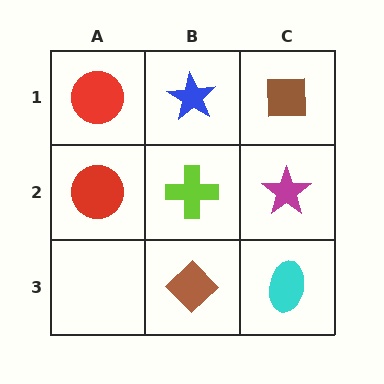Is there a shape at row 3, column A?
No, that cell is empty.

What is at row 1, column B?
A blue star.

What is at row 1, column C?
A brown square.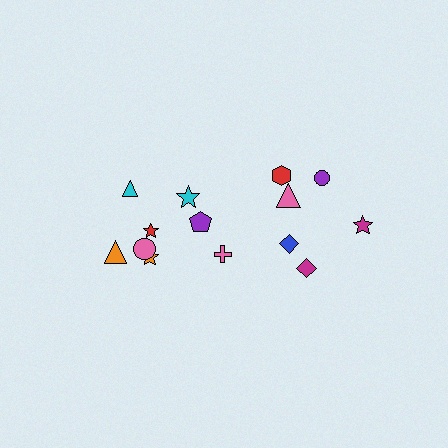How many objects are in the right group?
There are 6 objects.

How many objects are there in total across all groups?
There are 14 objects.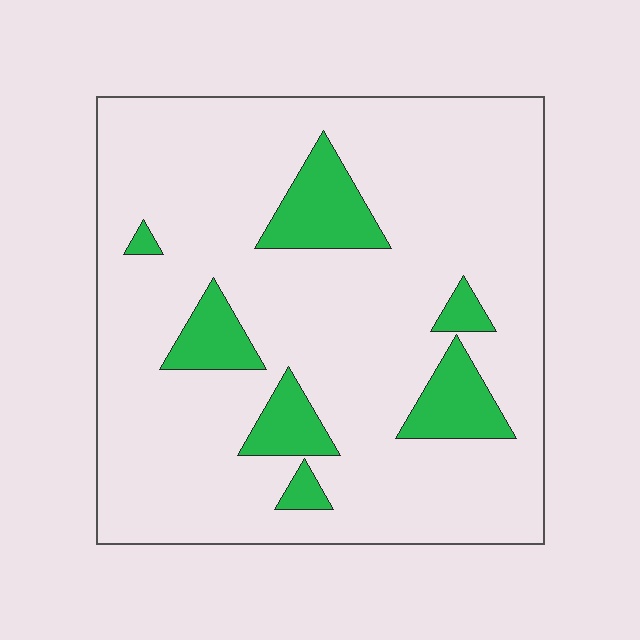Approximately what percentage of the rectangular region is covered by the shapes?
Approximately 15%.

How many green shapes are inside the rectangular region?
7.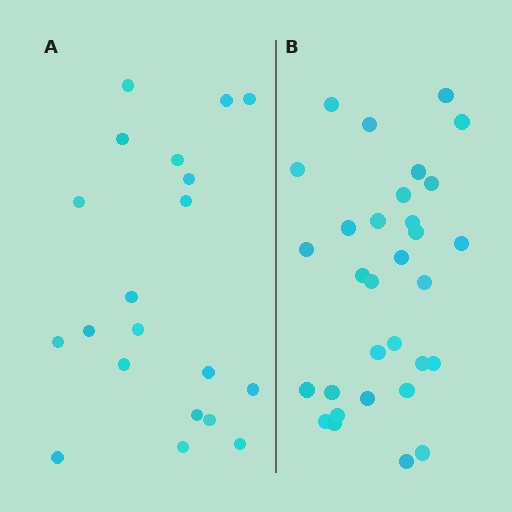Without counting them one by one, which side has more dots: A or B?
Region B (the right region) has more dots.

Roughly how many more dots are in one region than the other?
Region B has roughly 12 or so more dots than region A.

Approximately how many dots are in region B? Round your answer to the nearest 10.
About 30 dots. (The exact count is 31, which rounds to 30.)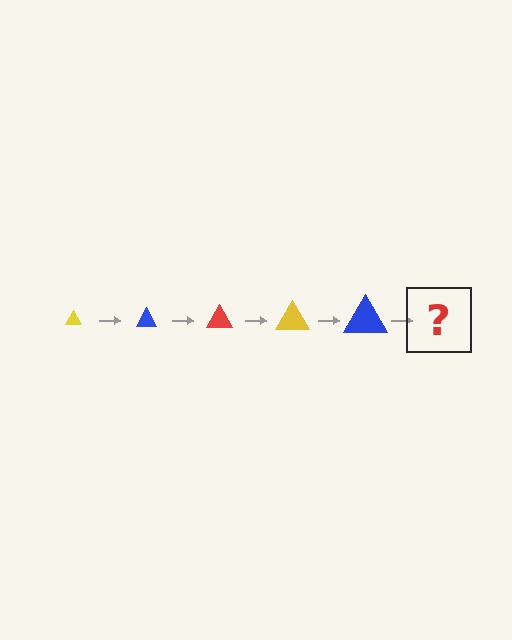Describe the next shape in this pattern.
It should be a red triangle, larger than the previous one.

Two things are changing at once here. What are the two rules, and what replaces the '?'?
The two rules are that the triangle grows larger each step and the color cycles through yellow, blue, and red. The '?' should be a red triangle, larger than the previous one.